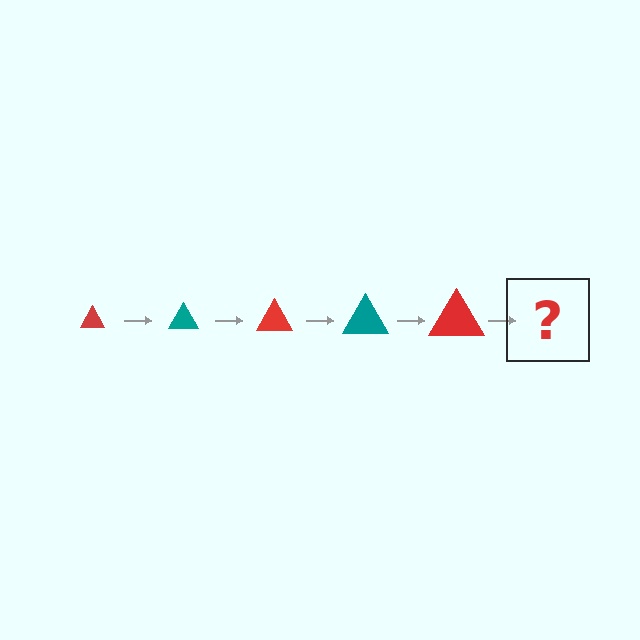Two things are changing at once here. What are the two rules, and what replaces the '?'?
The two rules are that the triangle grows larger each step and the color cycles through red and teal. The '?' should be a teal triangle, larger than the previous one.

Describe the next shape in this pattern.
It should be a teal triangle, larger than the previous one.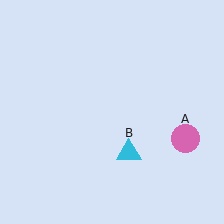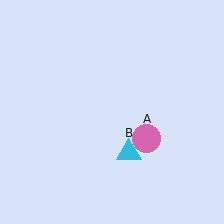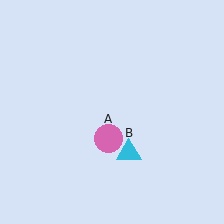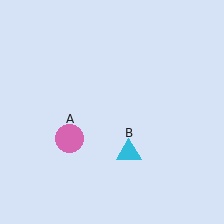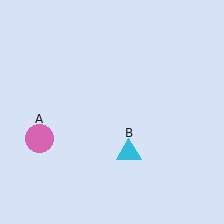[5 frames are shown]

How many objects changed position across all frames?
1 object changed position: pink circle (object A).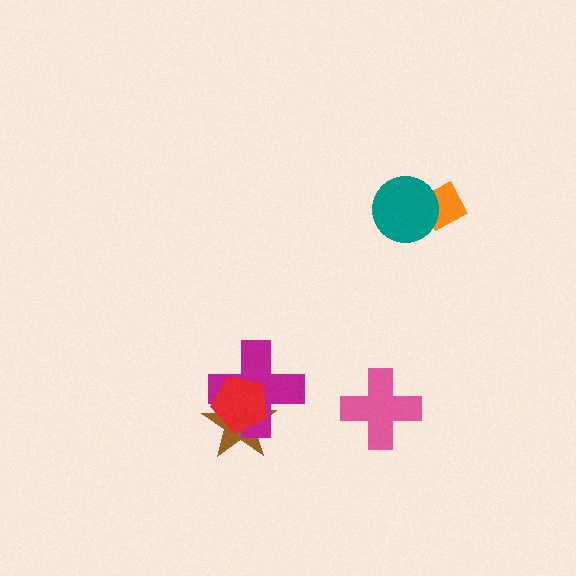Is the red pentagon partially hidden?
No, no other shape covers it.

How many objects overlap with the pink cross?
0 objects overlap with the pink cross.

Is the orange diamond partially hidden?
Yes, it is partially covered by another shape.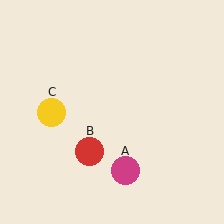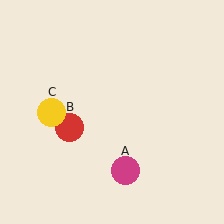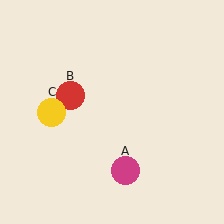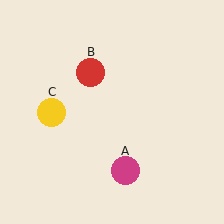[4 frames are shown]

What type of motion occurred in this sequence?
The red circle (object B) rotated clockwise around the center of the scene.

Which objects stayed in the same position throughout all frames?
Magenta circle (object A) and yellow circle (object C) remained stationary.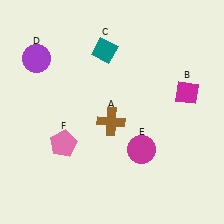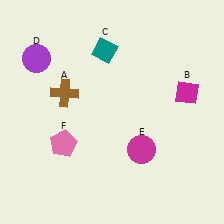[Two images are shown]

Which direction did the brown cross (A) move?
The brown cross (A) moved left.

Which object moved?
The brown cross (A) moved left.